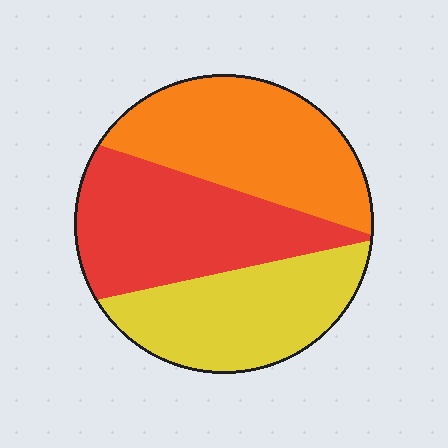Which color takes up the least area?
Yellow, at roughly 30%.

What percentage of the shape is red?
Red covers about 35% of the shape.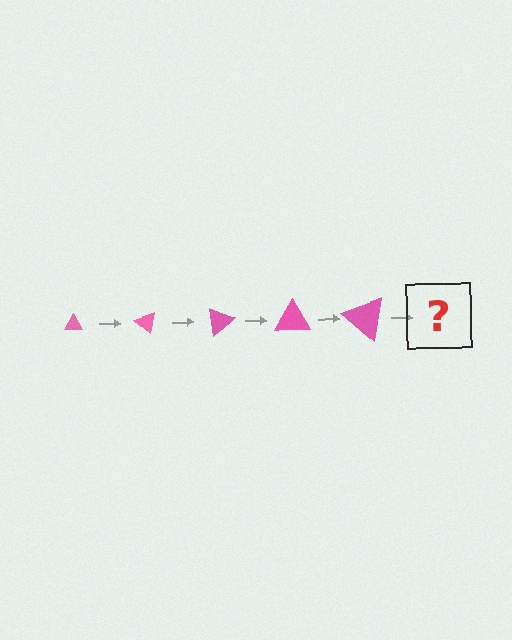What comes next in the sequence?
The next element should be a triangle, larger than the previous one and rotated 200 degrees from the start.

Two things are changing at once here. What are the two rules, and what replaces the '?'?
The two rules are that the triangle grows larger each step and it rotates 40 degrees each step. The '?' should be a triangle, larger than the previous one and rotated 200 degrees from the start.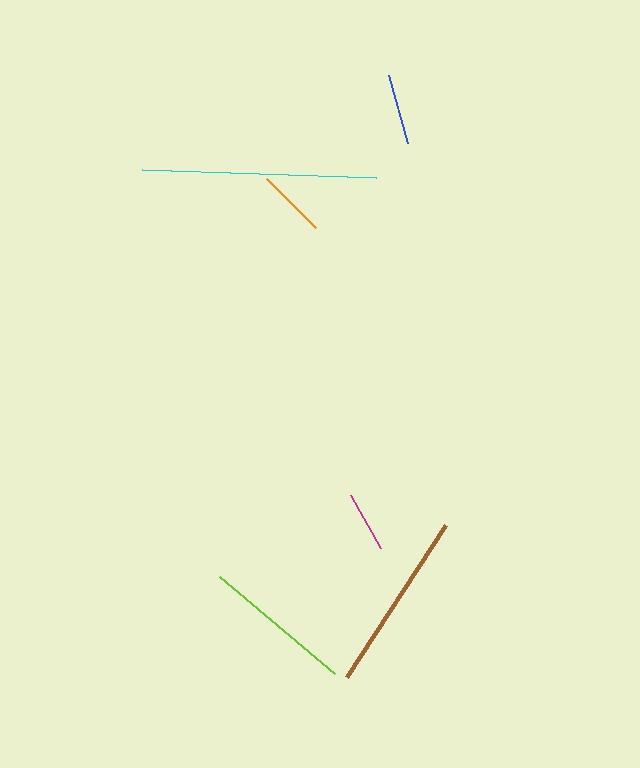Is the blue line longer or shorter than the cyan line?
The cyan line is longer than the blue line.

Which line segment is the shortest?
The magenta line is the shortest at approximately 61 pixels.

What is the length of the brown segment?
The brown segment is approximately 182 pixels long.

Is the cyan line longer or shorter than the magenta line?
The cyan line is longer than the magenta line.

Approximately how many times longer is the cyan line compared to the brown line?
The cyan line is approximately 1.3 times the length of the brown line.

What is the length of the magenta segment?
The magenta segment is approximately 61 pixels long.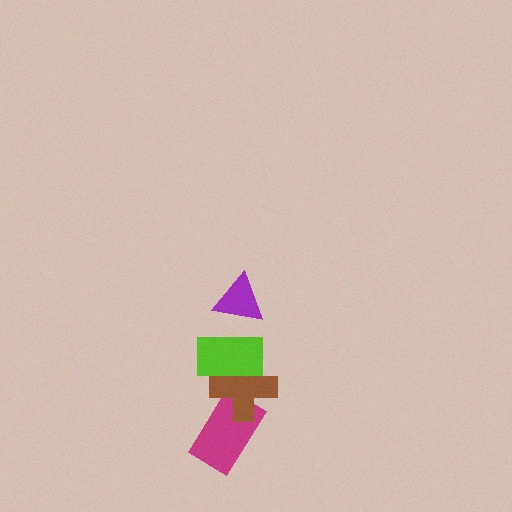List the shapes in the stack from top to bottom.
From top to bottom: the purple triangle, the lime rectangle, the brown cross, the magenta rectangle.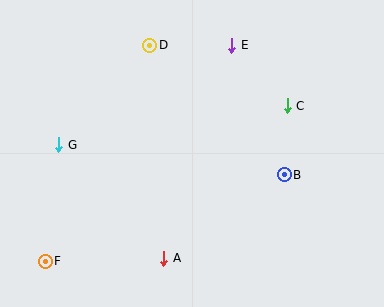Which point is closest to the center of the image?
Point B at (284, 175) is closest to the center.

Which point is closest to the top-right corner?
Point C is closest to the top-right corner.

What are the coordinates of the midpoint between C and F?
The midpoint between C and F is at (166, 183).